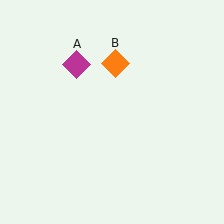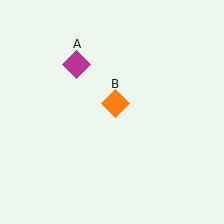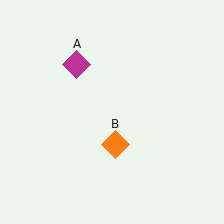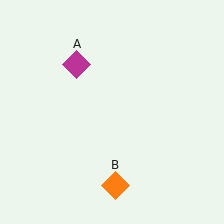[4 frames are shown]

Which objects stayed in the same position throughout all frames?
Magenta diamond (object A) remained stationary.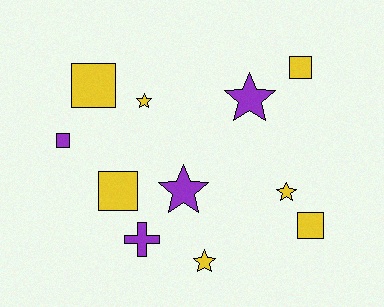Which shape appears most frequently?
Square, with 5 objects.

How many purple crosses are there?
There is 1 purple cross.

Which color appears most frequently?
Yellow, with 7 objects.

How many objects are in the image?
There are 11 objects.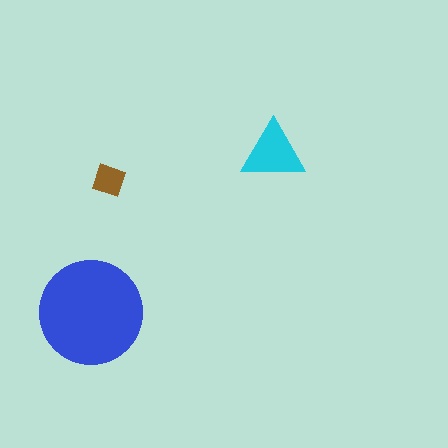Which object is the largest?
The blue circle.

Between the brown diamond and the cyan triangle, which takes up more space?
The cyan triangle.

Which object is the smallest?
The brown diamond.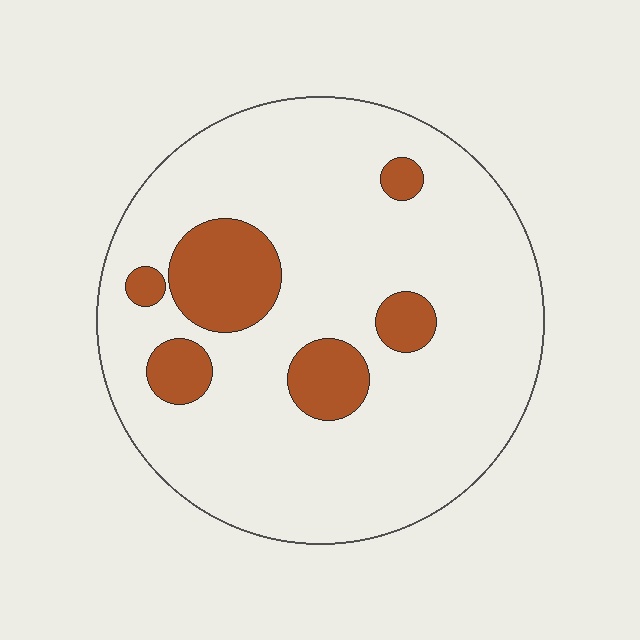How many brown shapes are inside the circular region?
6.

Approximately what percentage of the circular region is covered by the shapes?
Approximately 15%.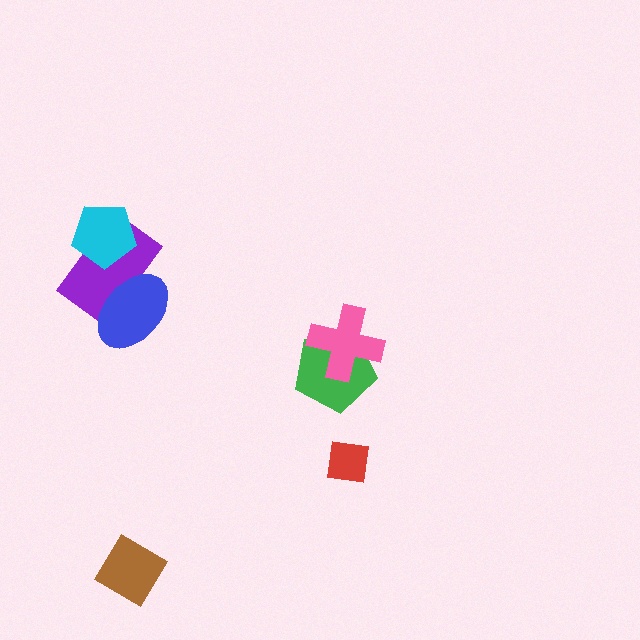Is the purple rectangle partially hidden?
Yes, it is partially covered by another shape.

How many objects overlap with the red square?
0 objects overlap with the red square.